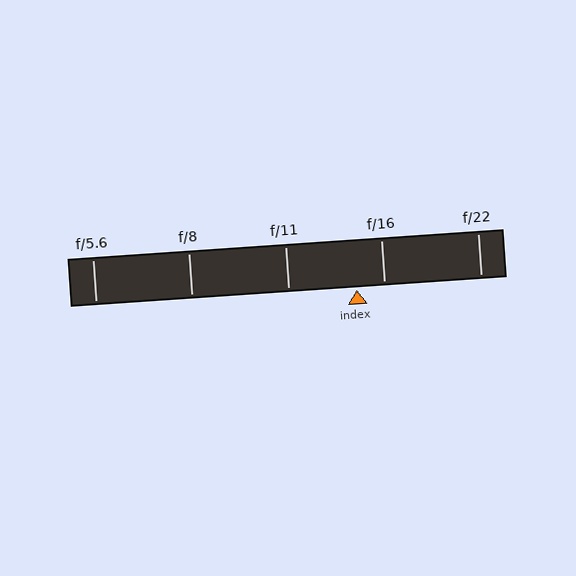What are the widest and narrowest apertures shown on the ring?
The widest aperture shown is f/5.6 and the narrowest is f/22.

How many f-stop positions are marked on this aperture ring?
There are 5 f-stop positions marked.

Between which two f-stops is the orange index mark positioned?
The index mark is between f/11 and f/16.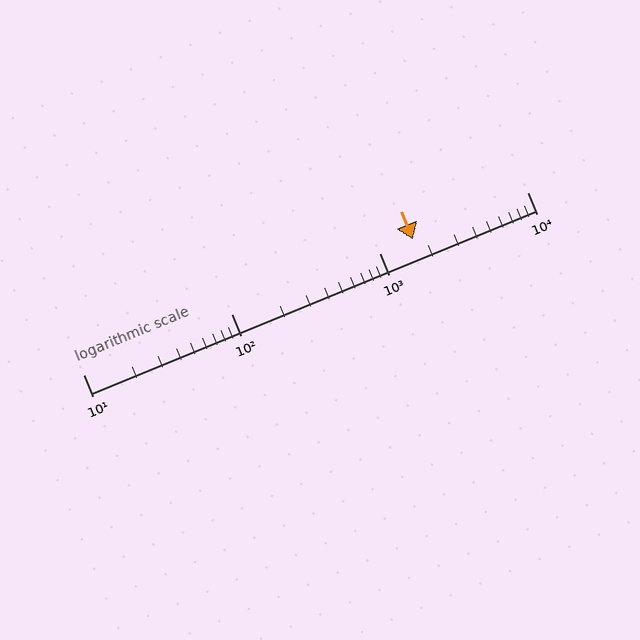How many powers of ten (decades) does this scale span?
The scale spans 3 decades, from 10 to 10000.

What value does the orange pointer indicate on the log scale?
The pointer indicates approximately 1700.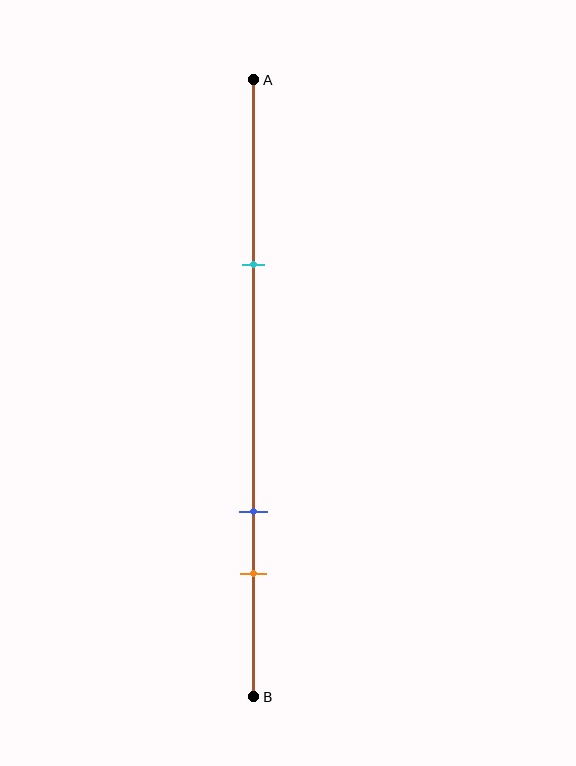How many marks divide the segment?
There are 3 marks dividing the segment.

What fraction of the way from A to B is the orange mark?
The orange mark is approximately 80% (0.8) of the way from A to B.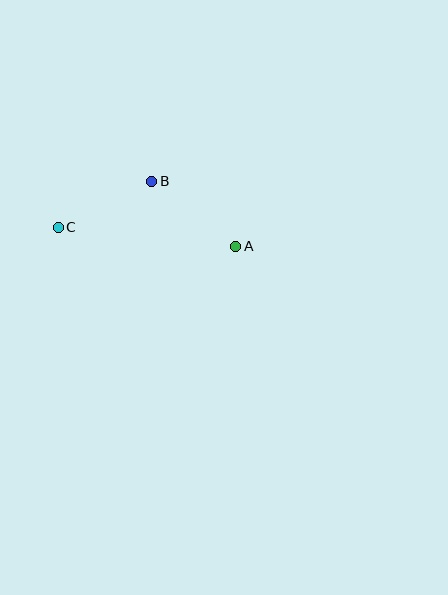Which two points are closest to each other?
Points B and C are closest to each other.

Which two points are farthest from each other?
Points A and C are farthest from each other.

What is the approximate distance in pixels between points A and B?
The distance between A and B is approximately 106 pixels.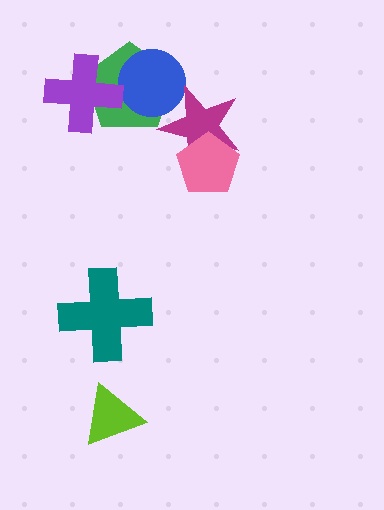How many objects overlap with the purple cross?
1 object overlaps with the purple cross.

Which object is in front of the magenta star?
The pink pentagon is in front of the magenta star.